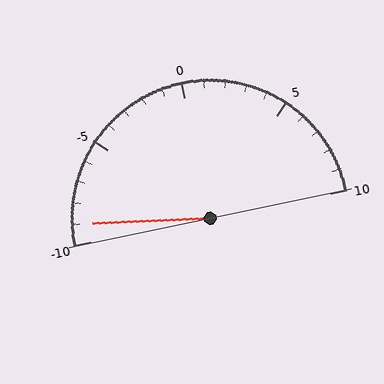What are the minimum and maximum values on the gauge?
The gauge ranges from -10 to 10.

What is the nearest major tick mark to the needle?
The nearest major tick mark is -10.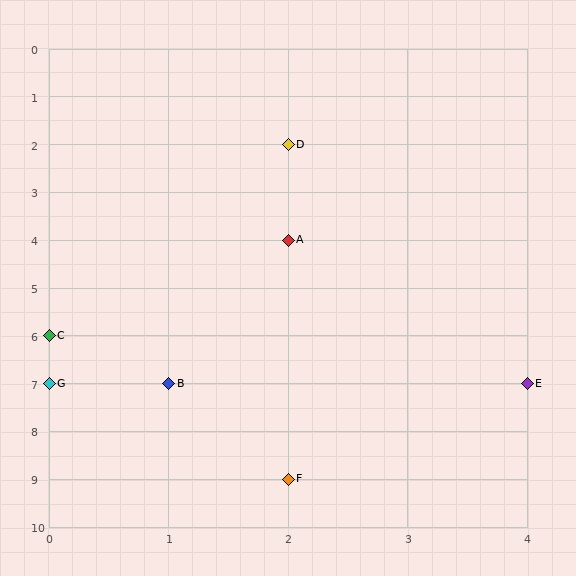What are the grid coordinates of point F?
Point F is at grid coordinates (2, 9).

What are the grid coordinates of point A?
Point A is at grid coordinates (2, 4).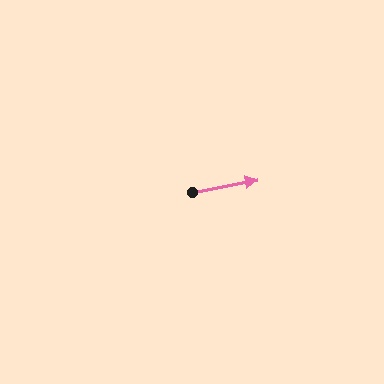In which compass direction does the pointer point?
East.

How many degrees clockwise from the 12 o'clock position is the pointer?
Approximately 79 degrees.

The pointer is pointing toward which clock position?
Roughly 3 o'clock.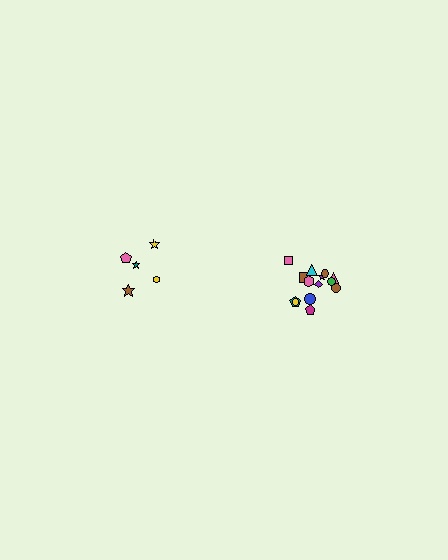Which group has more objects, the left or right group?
The right group.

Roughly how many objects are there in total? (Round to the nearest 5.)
Roughly 20 objects in total.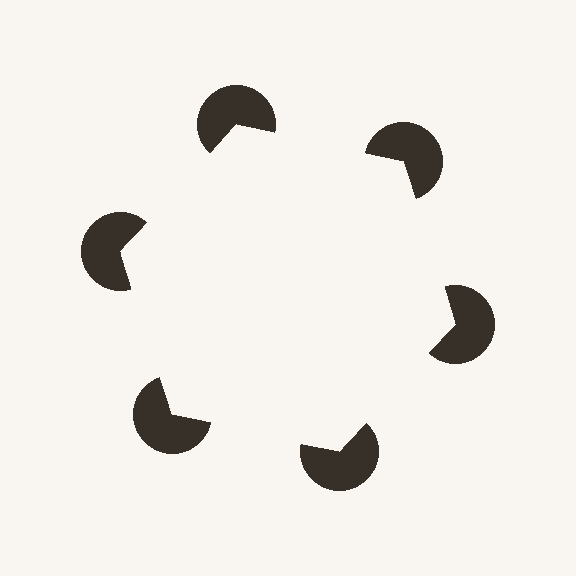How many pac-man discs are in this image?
There are 6 — one at each vertex of the illusory hexagon.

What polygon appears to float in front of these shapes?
An illusory hexagon — its edges are inferred from the aligned wedge cuts in the pac-man discs, not physically drawn.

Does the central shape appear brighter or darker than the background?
It typically appears slightly brighter than the background, even though no actual brightness change is drawn.